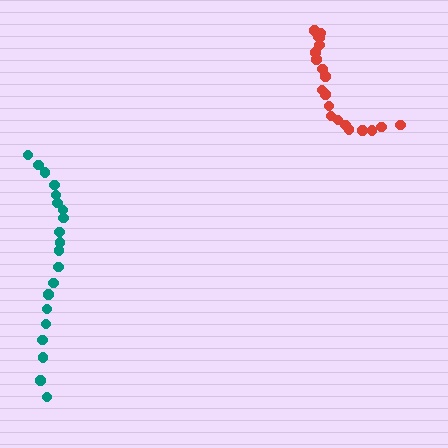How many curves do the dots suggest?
There are 2 distinct paths.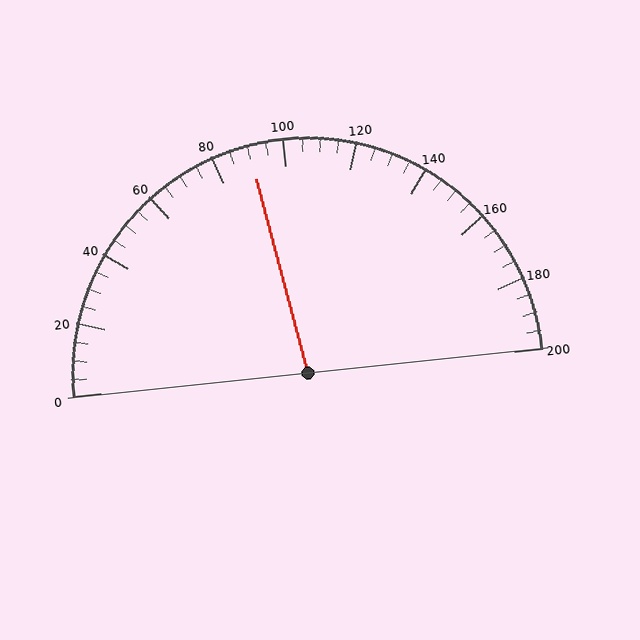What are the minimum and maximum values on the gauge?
The gauge ranges from 0 to 200.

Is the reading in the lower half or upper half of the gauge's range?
The reading is in the lower half of the range (0 to 200).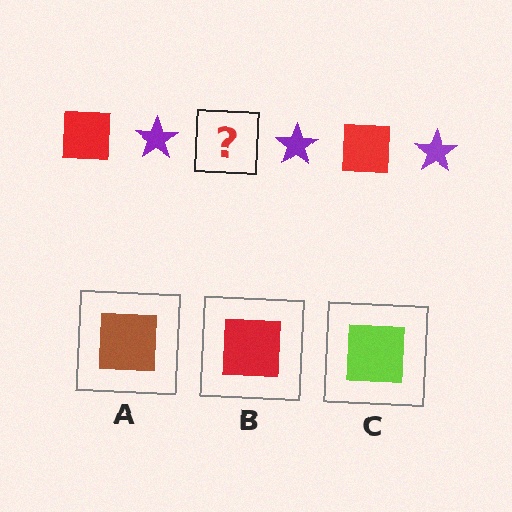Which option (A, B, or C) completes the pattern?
B.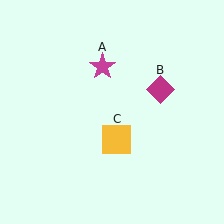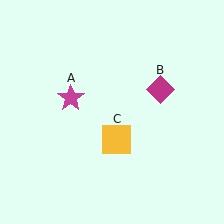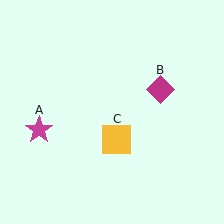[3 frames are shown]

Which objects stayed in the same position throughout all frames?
Magenta diamond (object B) and yellow square (object C) remained stationary.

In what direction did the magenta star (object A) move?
The magenta star (object A) moved down and to the left.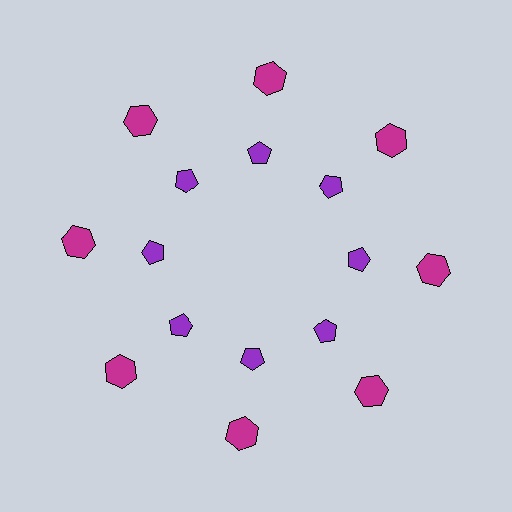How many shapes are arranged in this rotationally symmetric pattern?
There are 16 shapes, arranged in 8 groups of 2.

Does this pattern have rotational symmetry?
Yes, this pattern has 8-fold rotational symmetry. It looks the same after rotating 45 degrees around the center.